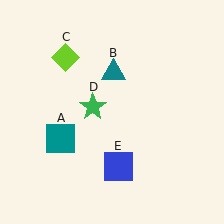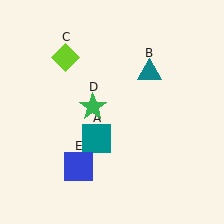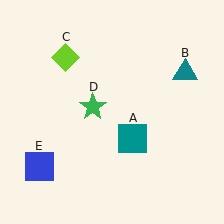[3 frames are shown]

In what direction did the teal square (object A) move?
The teal square (object A) moved right.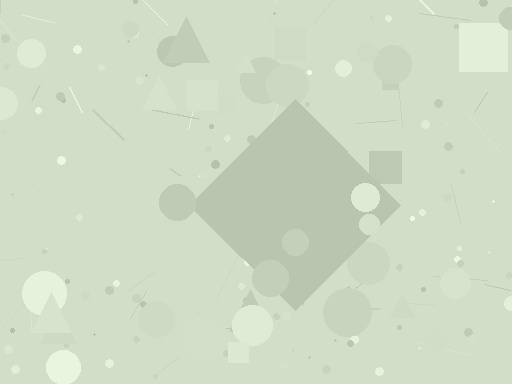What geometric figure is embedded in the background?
A diamond is embedded in the background.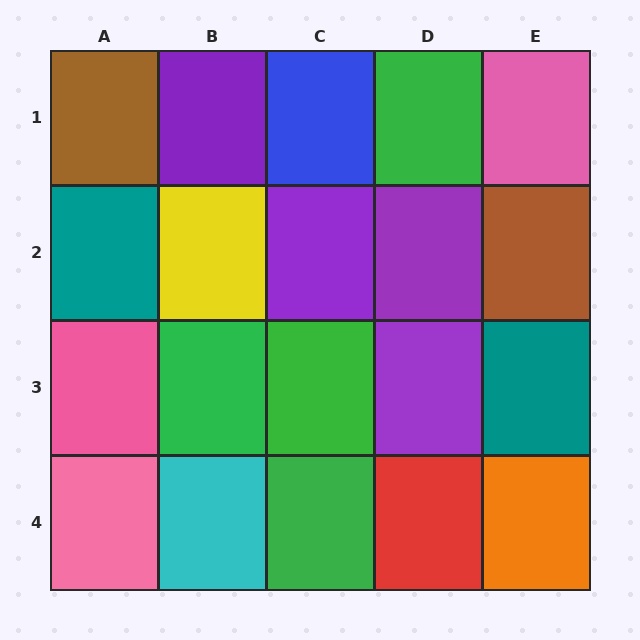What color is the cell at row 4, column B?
Cyan.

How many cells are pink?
3 cells are pink.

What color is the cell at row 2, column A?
Teal.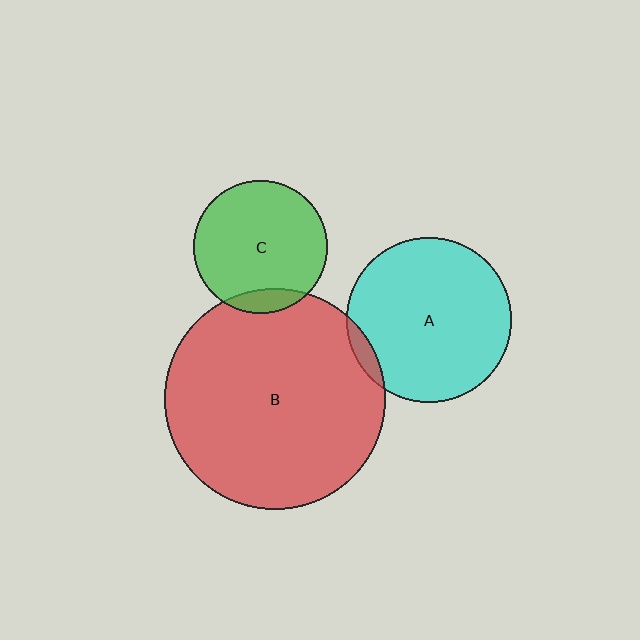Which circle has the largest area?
Circle B (red).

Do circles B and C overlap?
Yes.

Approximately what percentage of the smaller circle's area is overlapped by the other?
Approximately 10%.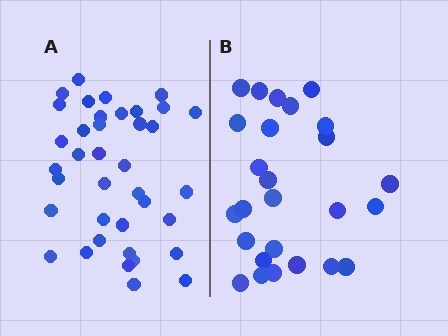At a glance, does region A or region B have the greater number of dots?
Region A (the left region) has more dots.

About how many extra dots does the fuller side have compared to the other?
Region A has roughly 12 or so more dots than region B.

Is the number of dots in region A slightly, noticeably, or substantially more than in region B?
Region A has substantially more. The ratio is roughly 1.5 to 1.